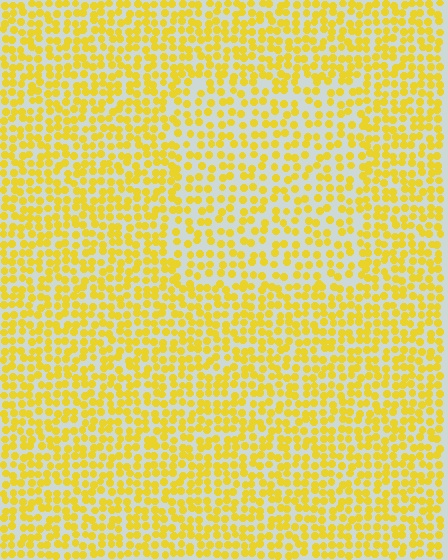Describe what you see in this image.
The image contains small yellow elements arranged at two different densities. A rectangle-shaped region is visible where the elements are less densely packed than the surrounding area.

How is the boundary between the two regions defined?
The boundary is defined by a change in element density (approximately 1.5x ratio). All elements are the same color, size, and shape.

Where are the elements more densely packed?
The elements are more densely packed outside the rectangle boundary.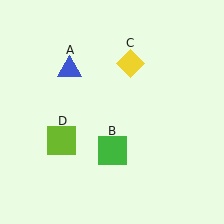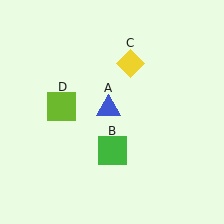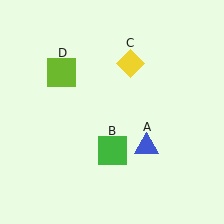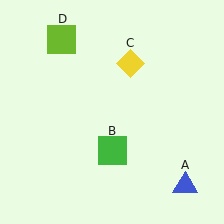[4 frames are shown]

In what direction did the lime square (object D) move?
The lime square (object D) moved up.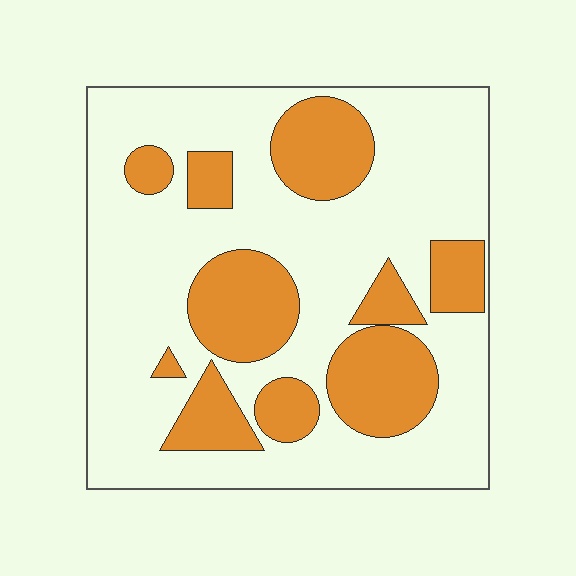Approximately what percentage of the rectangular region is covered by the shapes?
Approximately 30%.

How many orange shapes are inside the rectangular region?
10.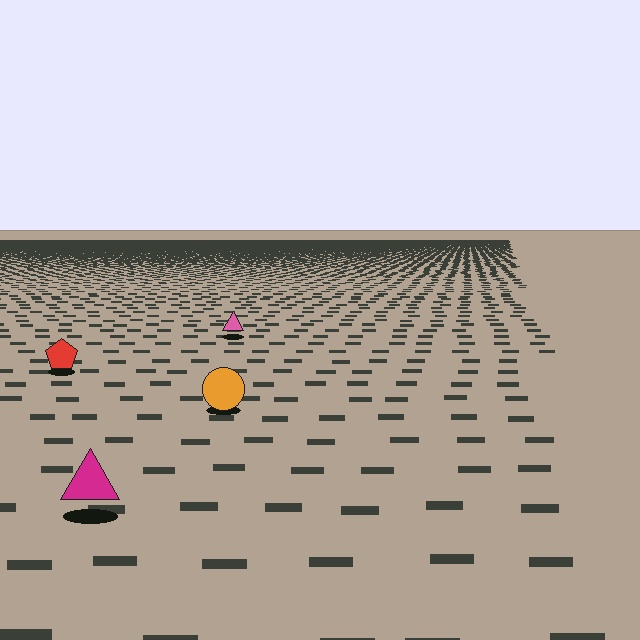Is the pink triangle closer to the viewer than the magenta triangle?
No. The magenta triangle is closer — you can tell from the texture gradient: the ground texture is coarser near it.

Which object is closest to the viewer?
The magenta triangle is closest. The texture marks near it are larger and more spread out.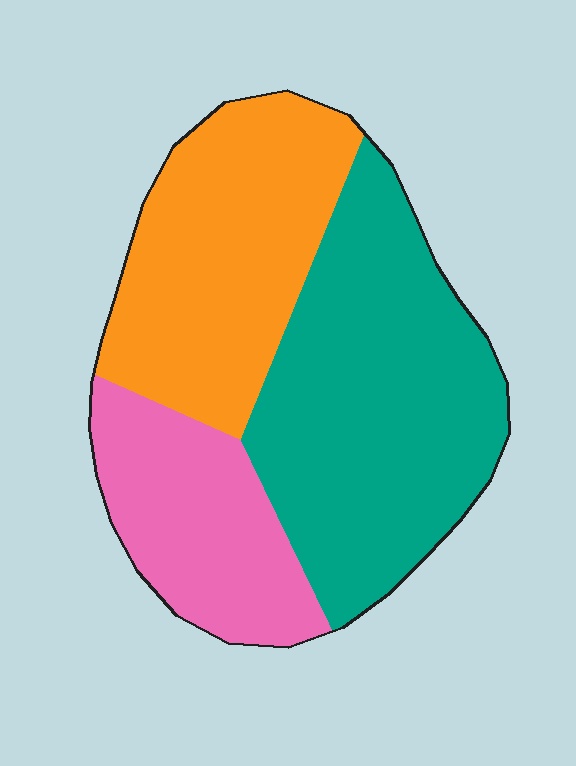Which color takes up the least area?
Pink, at roughly 20%.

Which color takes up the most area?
Teal, at roughly 45%.